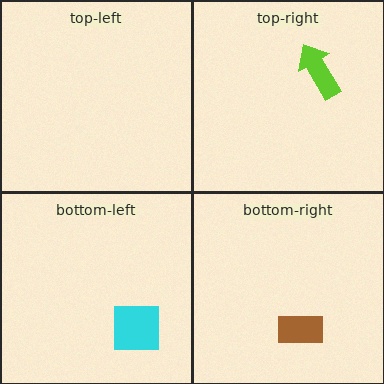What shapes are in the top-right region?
The lime arrow.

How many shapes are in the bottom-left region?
1.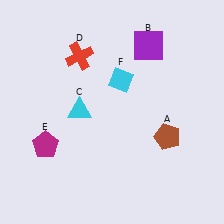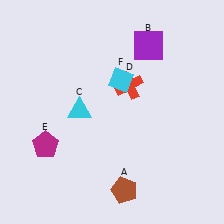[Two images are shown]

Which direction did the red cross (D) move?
The red cross (D) moved right.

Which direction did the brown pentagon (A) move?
The brown pentagon (A) moved down.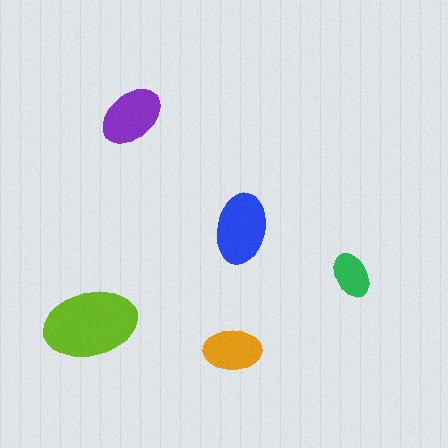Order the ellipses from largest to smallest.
the lime one, the blue one, the purple one, the orange one, the green one.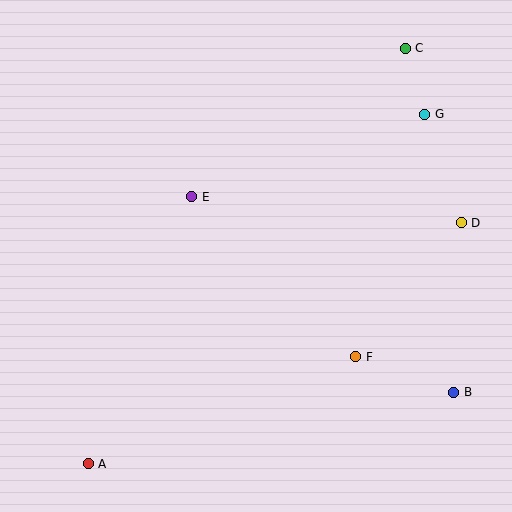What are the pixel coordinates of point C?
Point C is at (405, 48).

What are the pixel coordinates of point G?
Point G is at (425, 114).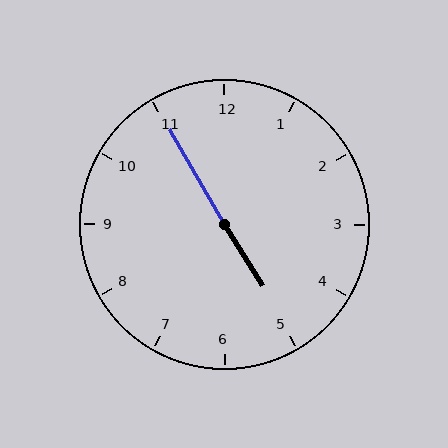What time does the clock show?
4:55.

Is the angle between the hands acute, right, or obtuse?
It is obtuse.